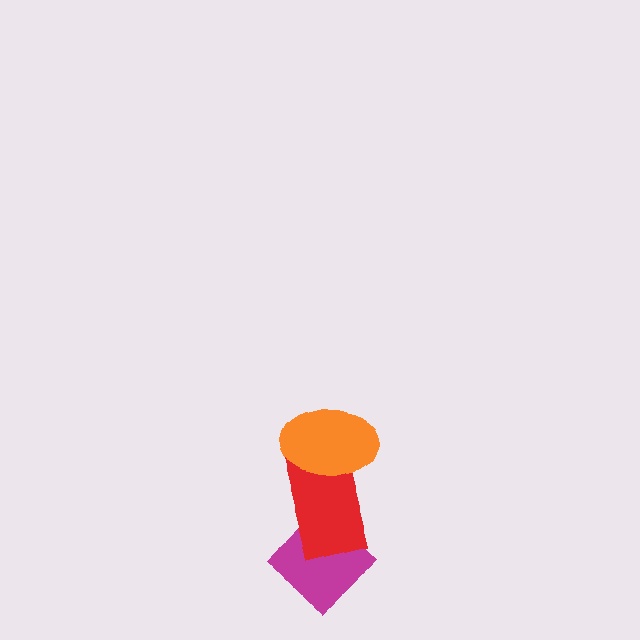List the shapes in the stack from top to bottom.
From top to bottom: the orange ellipse, the red rectangle, the magenta diamond.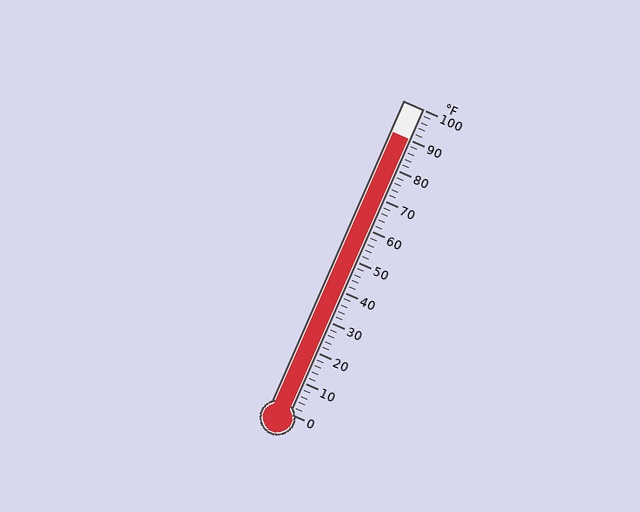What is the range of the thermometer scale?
The thermometer scale ranges from 0°F to 100°F.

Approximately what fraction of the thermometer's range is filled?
The thermometer is filled to approximately 90% of its range.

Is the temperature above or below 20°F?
The temperature is above 20°F.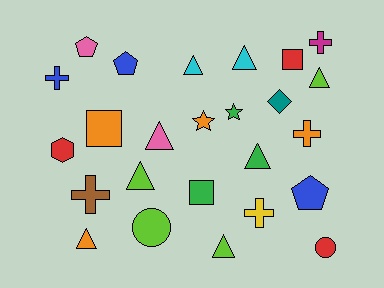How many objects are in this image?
There are 25 objects.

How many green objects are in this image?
There are 3 green objects.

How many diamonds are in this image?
There is 1 diamond.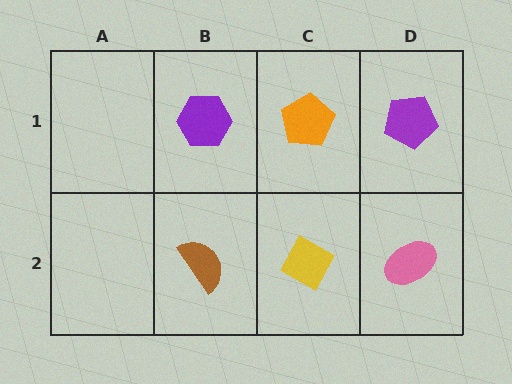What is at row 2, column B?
A brown semicircle.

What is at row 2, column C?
A yellow diamond.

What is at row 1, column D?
A purple pentagon.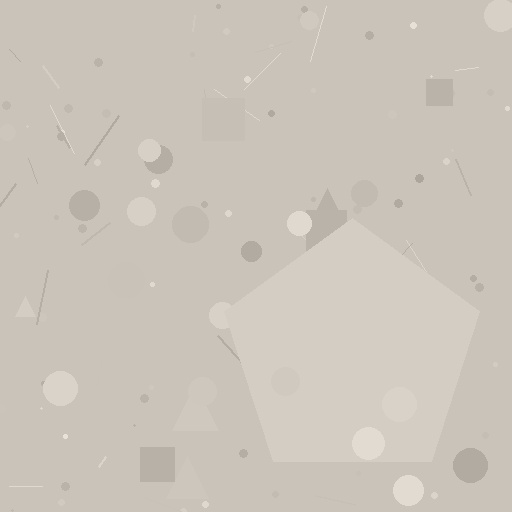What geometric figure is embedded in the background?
A pentagon is embedded in the background.